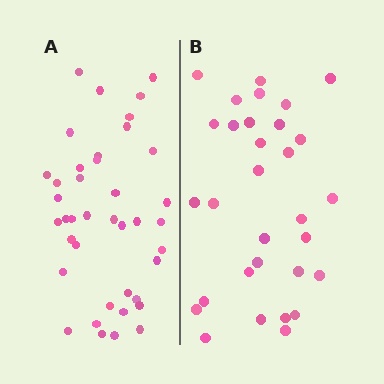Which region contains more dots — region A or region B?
Region A (the left region) has more dots.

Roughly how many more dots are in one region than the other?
Region A has roughly 8 or so more dots than region B.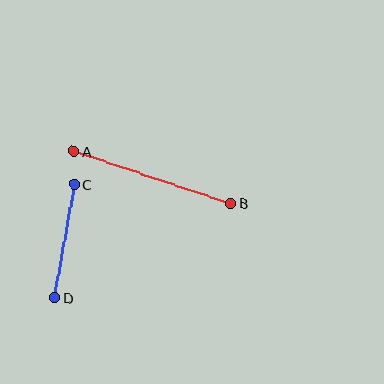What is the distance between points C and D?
The distance is approximately 115 pixels.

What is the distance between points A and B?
The distance is approximately 165 pixels.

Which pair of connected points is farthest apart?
Points A and B are farthest apart.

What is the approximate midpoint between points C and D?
The midpoint is at approximately (65, 241) pixels.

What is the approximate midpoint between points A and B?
The midpoint is at approximately (152, 177) pixels.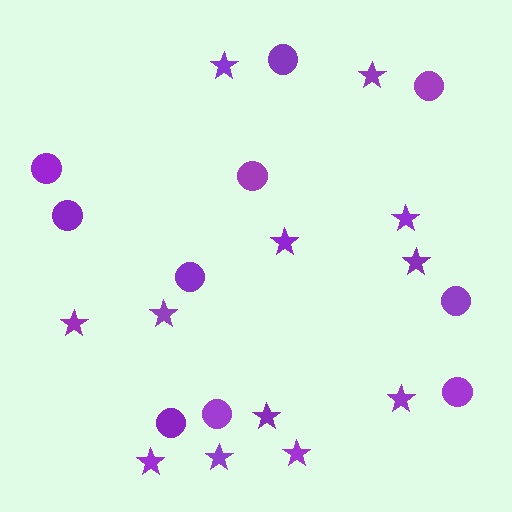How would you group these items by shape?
There are 2 groups: one group of circles (10) and one group of stars (12).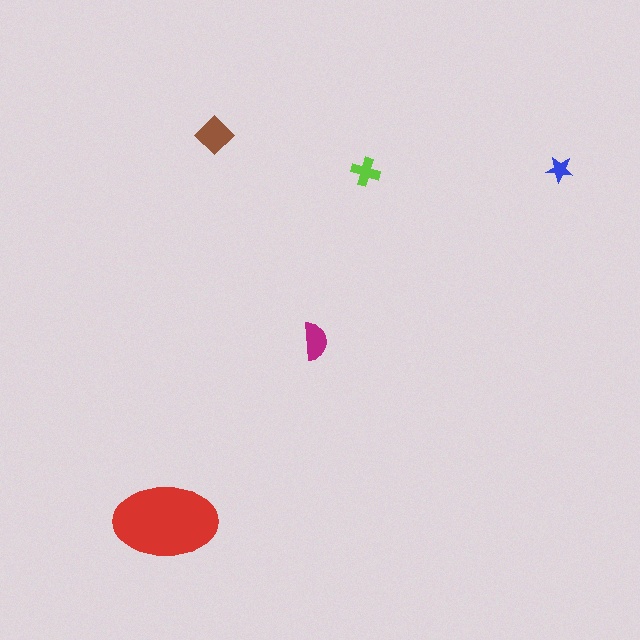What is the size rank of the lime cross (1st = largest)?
4th.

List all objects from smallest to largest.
The blue star, the lime cross, the magenta semicircle, the brown diamond, the red ellipse.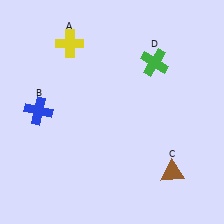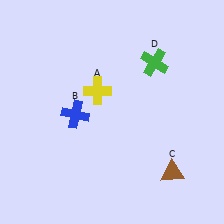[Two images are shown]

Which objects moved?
The objects that moved are: the yellow cross (A), the blue cross (B).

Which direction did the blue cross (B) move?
The blue cross (B) moved right.